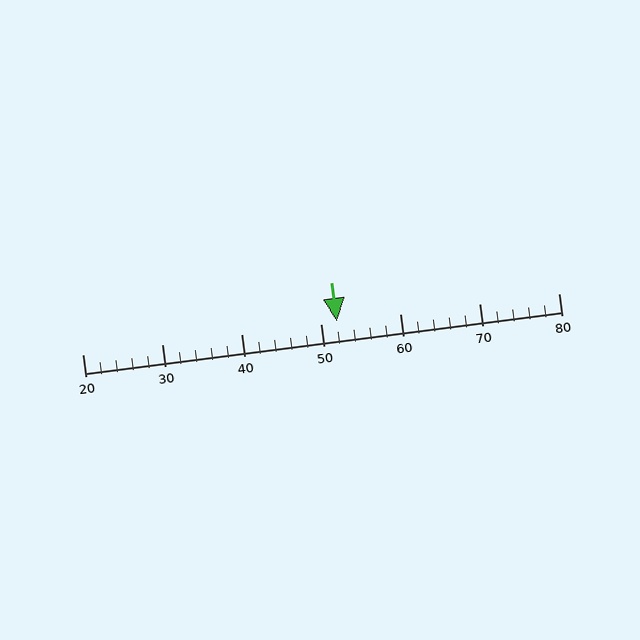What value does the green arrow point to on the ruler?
The green arrow points to approximately 52.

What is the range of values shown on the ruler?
The ruler shows values from 20 to 80.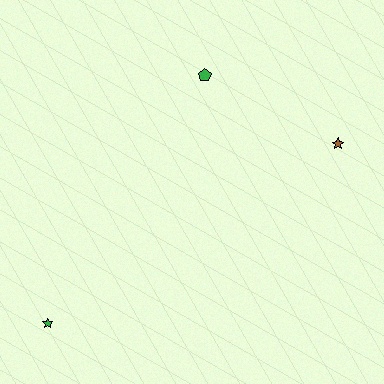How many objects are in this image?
There are 3 objects.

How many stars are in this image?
There are 2 stars.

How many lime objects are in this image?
There are no lime objects.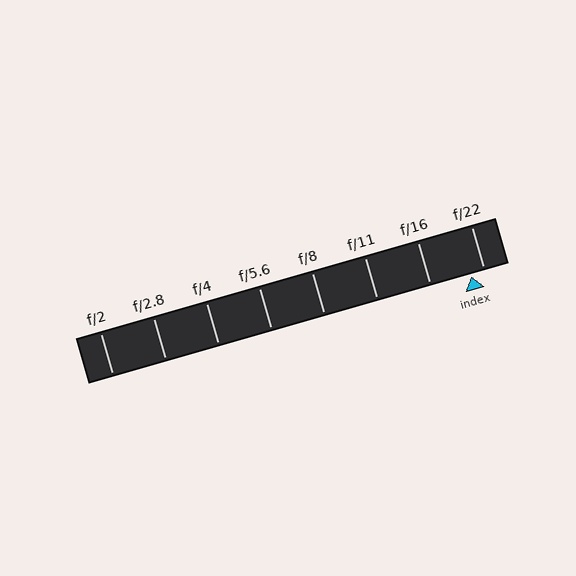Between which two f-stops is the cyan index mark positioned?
The index mark is between f/16 and f/22.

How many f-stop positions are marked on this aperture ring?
There are 8 f-stop positions marked.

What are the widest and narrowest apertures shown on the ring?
The widest aperture shown is f/2 and the narrowest is f/22.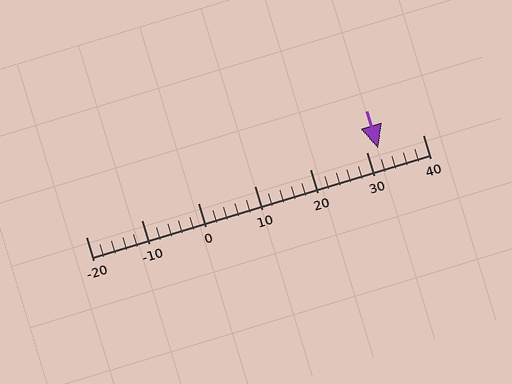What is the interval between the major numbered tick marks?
The major tick marks are spaced 10 units apart.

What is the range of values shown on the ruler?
The ruler shows values from -20 to 40.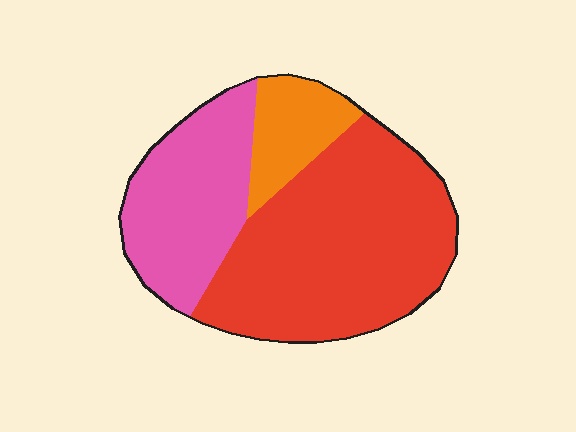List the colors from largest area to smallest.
From largest to smallest: red, pink, orange.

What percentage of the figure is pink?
Pink covers roughly 30% of the figure.